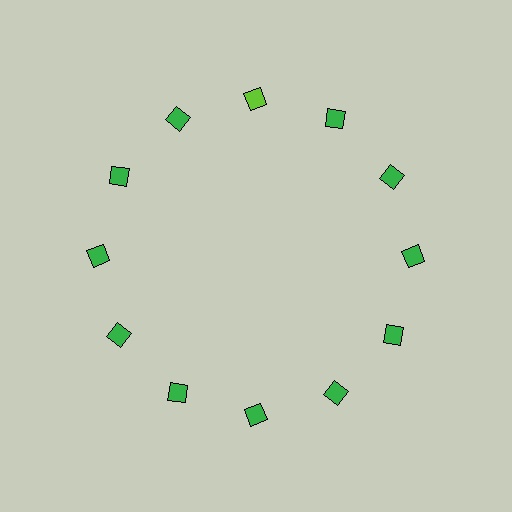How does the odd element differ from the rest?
It has a different color: lime instead of green.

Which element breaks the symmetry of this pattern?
The lime square at roughly the 12 o'clock position breaks the symmetry. All other shapes are green squares.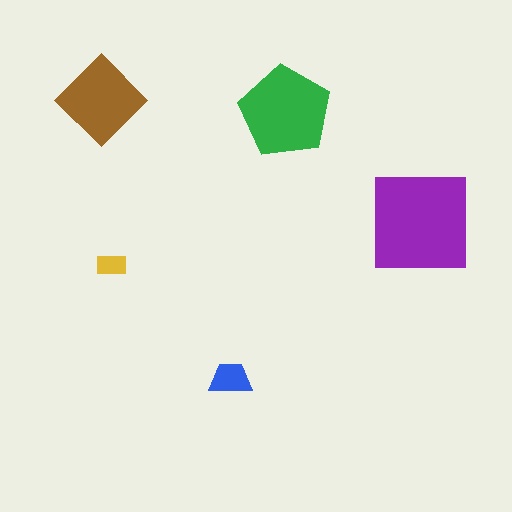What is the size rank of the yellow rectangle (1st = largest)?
5th.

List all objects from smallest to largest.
The yellow rectangle, the blue trapezoid, the brown diamond, the green pentagon, the purple square.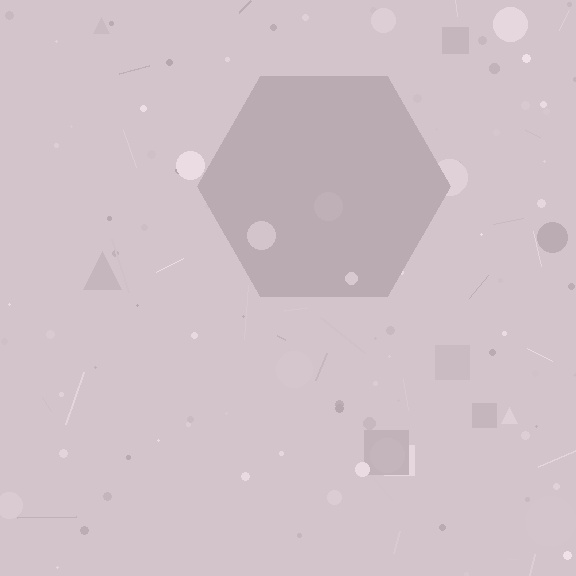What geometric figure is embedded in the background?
A hexagon is embedded in the background.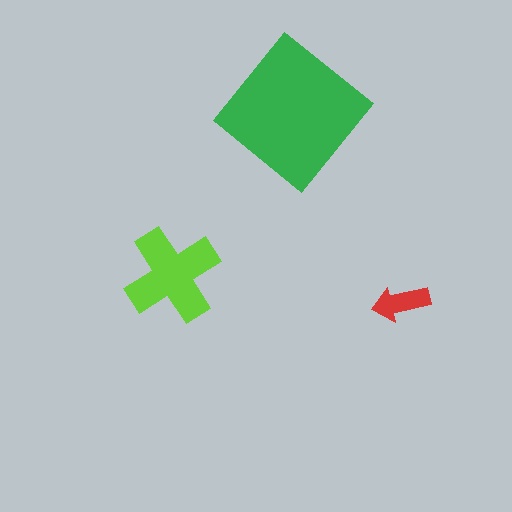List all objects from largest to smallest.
The green diamond, the lime cross, the red arrow.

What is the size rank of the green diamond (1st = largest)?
1st.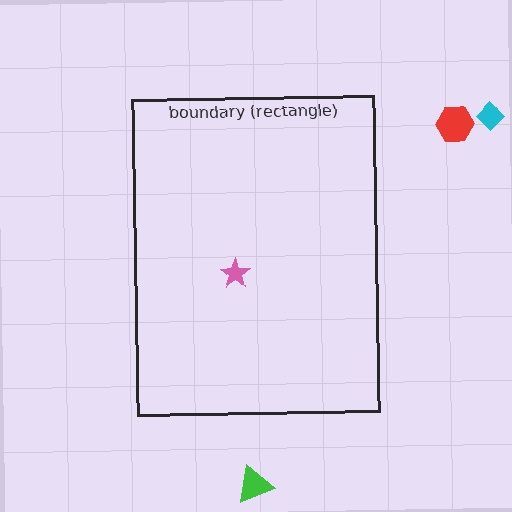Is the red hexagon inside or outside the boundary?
Outside.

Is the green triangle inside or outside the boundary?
Outside.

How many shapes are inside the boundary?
1 inside, 3 outside.